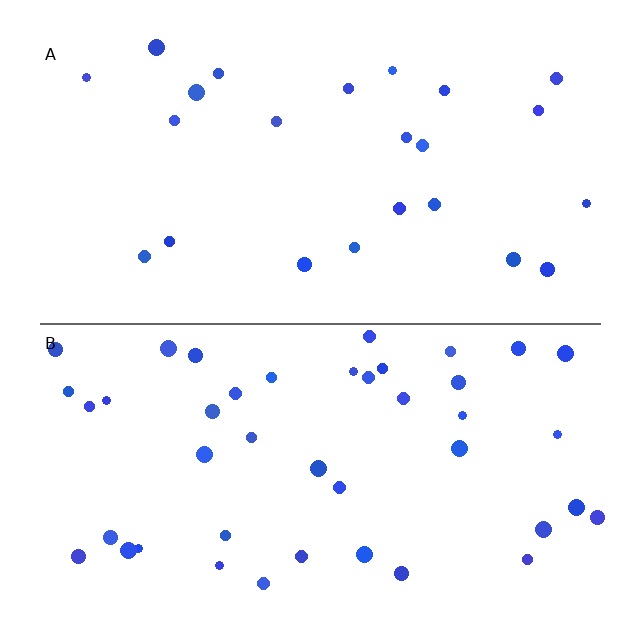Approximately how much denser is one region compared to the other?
Approximately 1.9× — region B over region A.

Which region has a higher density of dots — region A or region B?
B (the bottom).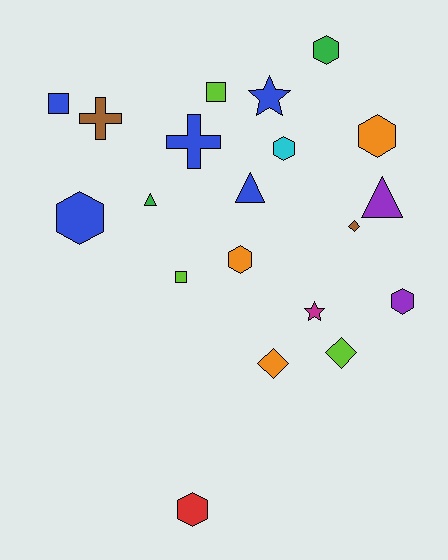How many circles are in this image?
There are no circles.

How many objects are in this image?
There are 20 objects.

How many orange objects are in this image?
There are 3 orange objects.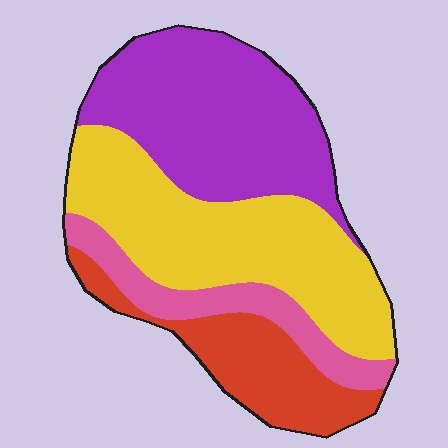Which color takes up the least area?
Pink, at roughly 15%.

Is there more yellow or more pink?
Yellow.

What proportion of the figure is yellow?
Yellow covers around 35% of the figure.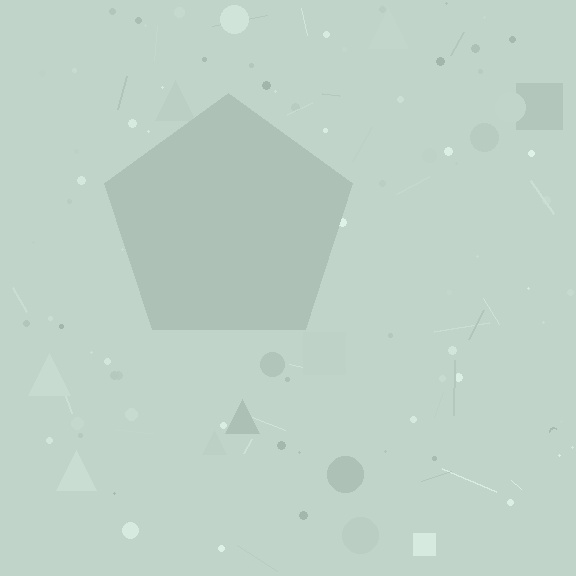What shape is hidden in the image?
A pentagon is hidden in the image.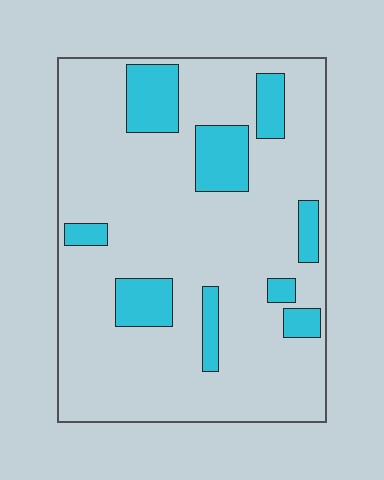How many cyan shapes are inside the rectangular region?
9.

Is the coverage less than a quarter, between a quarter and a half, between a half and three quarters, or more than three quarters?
Less than a quarter.